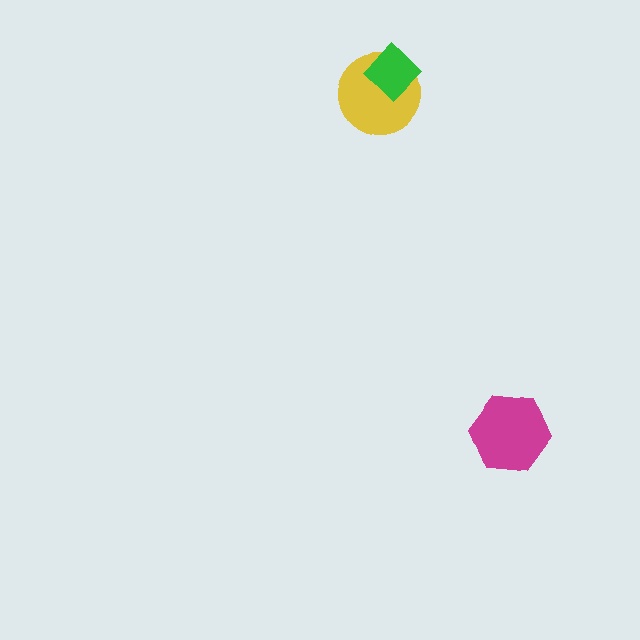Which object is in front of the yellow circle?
The green diamond is in front of the yellow circle.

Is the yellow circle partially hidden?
Yes, it is partially covered by another shape.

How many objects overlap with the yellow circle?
1 object overlaps with the yellow circle.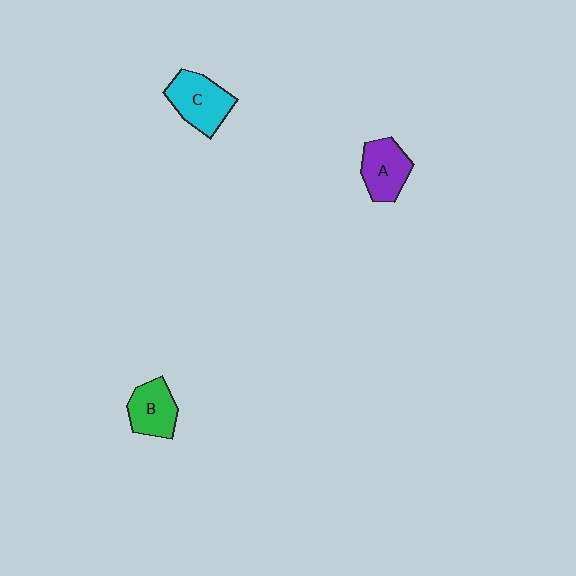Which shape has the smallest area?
Shape B (green).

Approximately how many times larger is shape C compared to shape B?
Approximately 1.2 times.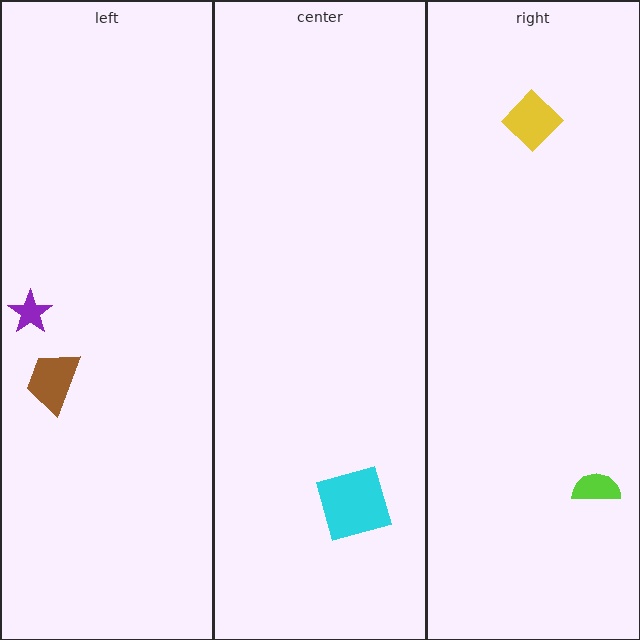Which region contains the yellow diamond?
The right region.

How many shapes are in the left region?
2.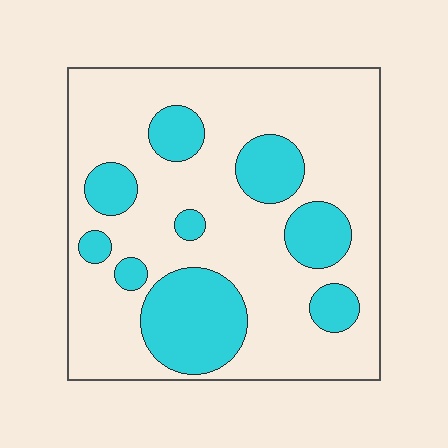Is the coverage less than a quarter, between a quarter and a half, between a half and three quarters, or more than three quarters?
Between a quarter and a half.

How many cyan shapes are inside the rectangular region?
9.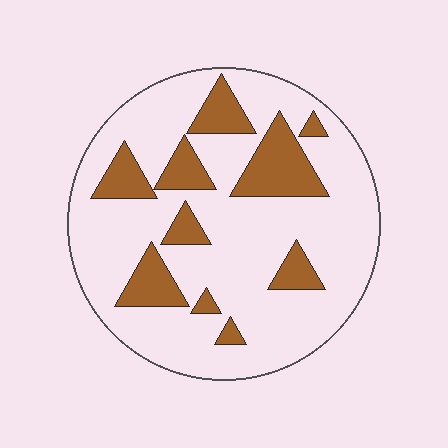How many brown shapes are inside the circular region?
10.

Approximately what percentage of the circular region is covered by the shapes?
Approximately 20%.